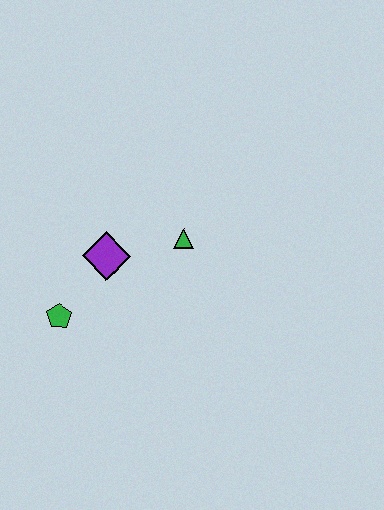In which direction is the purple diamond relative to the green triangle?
The purple diamond is to the left of the green triangle.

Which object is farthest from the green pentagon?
The green triangle is farthest from the green pentagon.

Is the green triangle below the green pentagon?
No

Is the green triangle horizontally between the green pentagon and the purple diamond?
No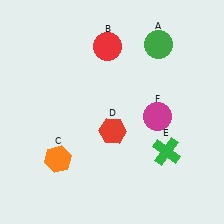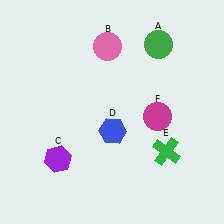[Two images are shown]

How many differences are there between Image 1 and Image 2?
There are 3 differences between the two images.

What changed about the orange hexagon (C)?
In Image 1, C is orange. In Image 2, it changed to purple.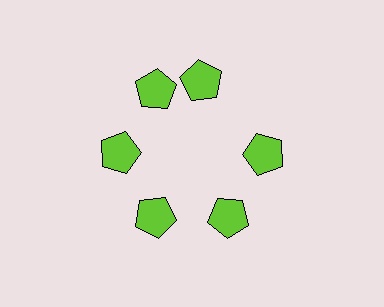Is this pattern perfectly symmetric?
No. The 6 lime pentagons are arranged in a ring, but one element near the 1 o'clock position is rotated out of alignment along the ring, breaking the 6-fold rotational symmetry.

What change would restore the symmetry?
The symmetry would be restored by rotating it back into even spacing with its neighbors so that all 6 pentagons sit at equal angles and equal distance from the center.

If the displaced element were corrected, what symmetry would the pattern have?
It would have 6-fold rotational symmetry — the pattern would map onto itself every 60 degrees.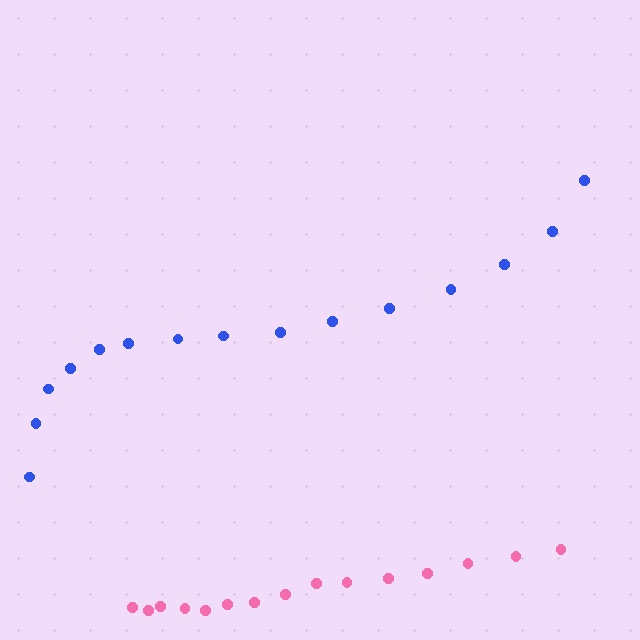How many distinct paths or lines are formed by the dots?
There are 2 distinct paths.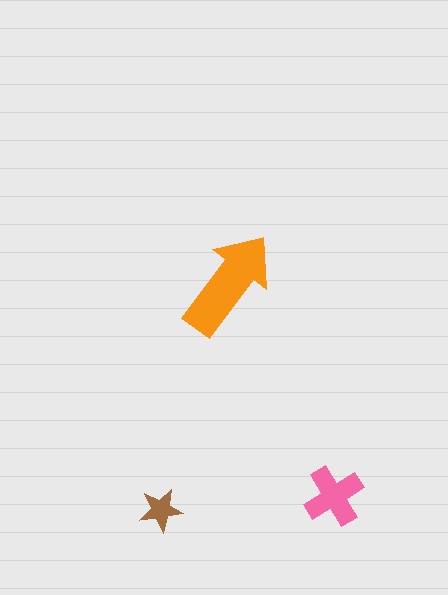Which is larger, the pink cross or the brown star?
The pink cross.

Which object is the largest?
The orange arrow.